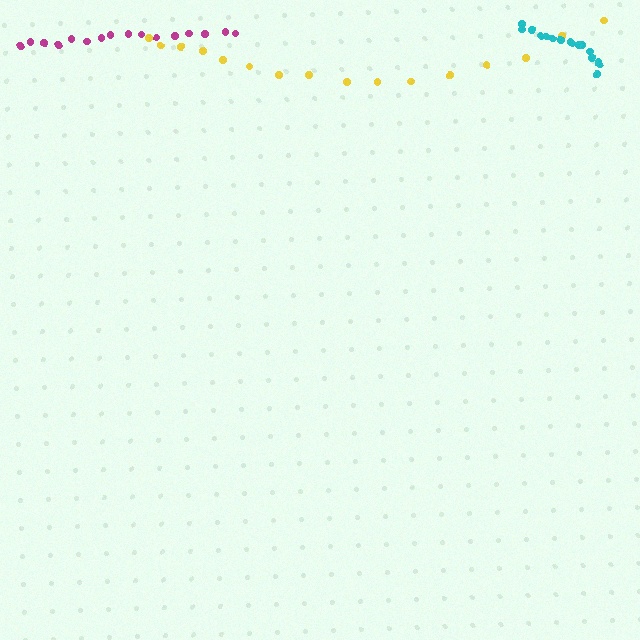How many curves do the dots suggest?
There are 3 distinct paths.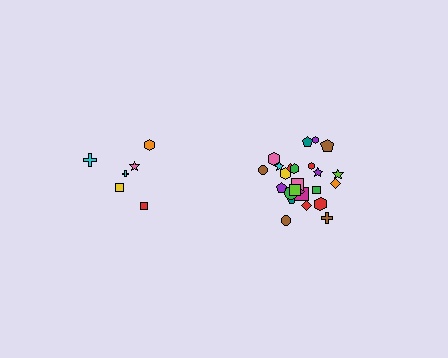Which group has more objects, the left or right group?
The right group.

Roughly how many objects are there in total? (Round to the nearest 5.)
Roughly 30 objects in total.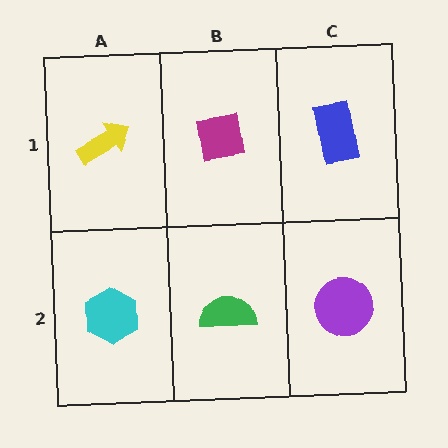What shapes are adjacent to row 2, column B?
A magenta square (row 1, column B), a cyan hexagon (row 2, column A), a purple circle (row 2, column C).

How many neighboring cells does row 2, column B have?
3.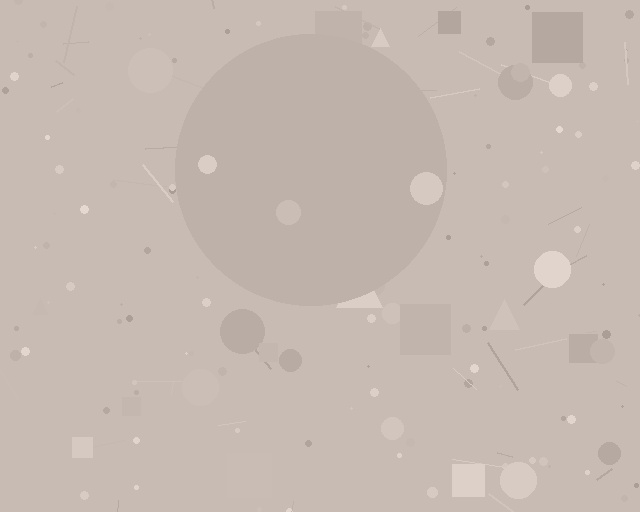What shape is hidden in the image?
A circle is hidden in the image.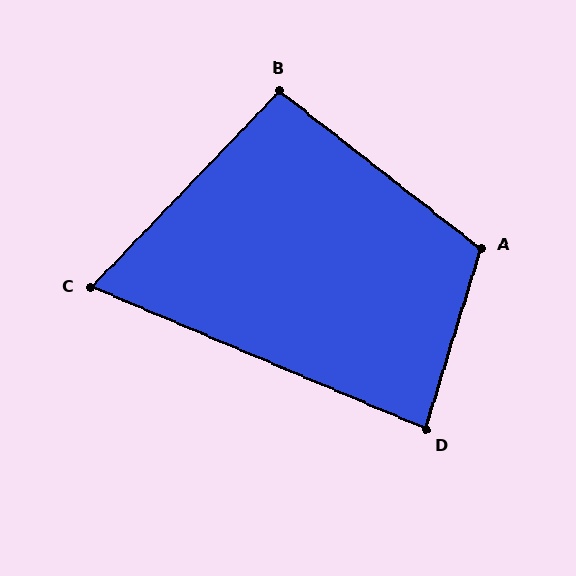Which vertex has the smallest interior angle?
C, at approximately 69 degrees.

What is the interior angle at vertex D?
Approximately 84 degrees (acute).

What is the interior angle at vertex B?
Approximately 96 degrees (obtuse).